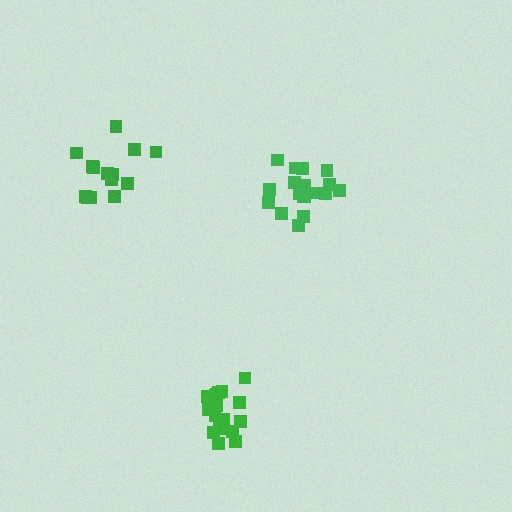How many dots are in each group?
Group 1: 15 dots, Group 2: 18 dots, Group 3: 18 dots (51 total).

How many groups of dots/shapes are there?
There are 3 groups.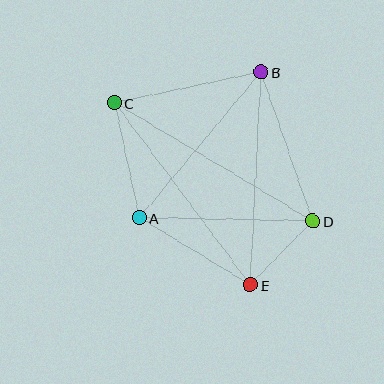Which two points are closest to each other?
Points D and E are closest to each other.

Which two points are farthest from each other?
Points C and D are farthest from each other.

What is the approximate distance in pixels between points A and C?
The distance between A and C is approximately 117 pixels.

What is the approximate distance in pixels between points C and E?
The distance between C and E is approximately 227 pixels.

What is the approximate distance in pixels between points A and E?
The distance between A and E is approximately 130 pixels.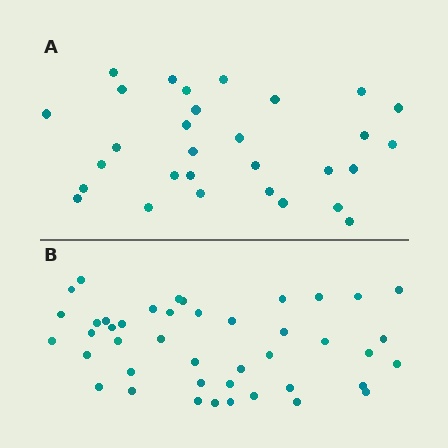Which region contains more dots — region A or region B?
Region B (the bottom region) has more dots.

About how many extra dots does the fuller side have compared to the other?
Region B has approximately 15 more dots than region A.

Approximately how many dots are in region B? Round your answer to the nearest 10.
About 40 dots. (The exact count is 43, which rounds to 40.)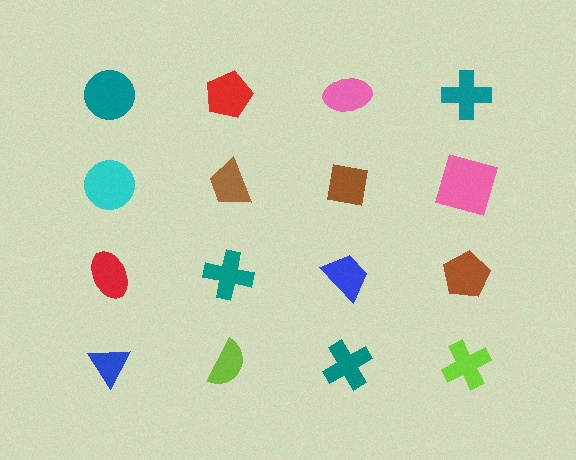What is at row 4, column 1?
A blue triangle.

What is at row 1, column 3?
A pink ellipse.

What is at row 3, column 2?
A teal cross.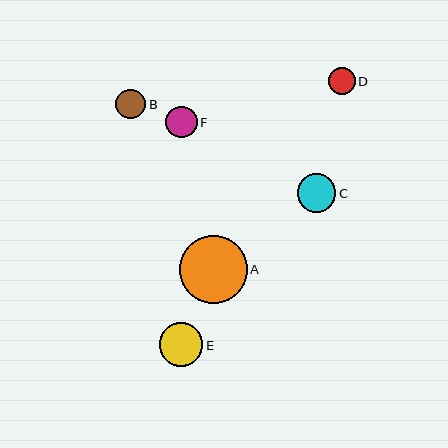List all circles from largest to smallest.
From largest to smallest: A, E, C, F, B, D.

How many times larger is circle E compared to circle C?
Circle E is approximately 1.1 times the size of circle C.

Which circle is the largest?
Circle A is the largest with a size of approximately 68 pixels.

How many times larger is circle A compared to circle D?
Circle A is approximately 2.5 times the size of circle D.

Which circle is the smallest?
Circle D is the smallest with a size of approximately 27 pixels.